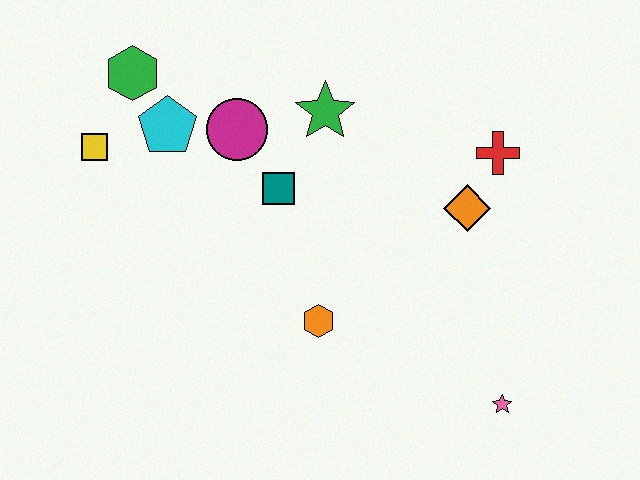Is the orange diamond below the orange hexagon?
No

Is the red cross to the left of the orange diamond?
No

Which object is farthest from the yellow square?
The pink star is farthest from the yellow square.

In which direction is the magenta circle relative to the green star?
The magenta circle is to the left of the green star.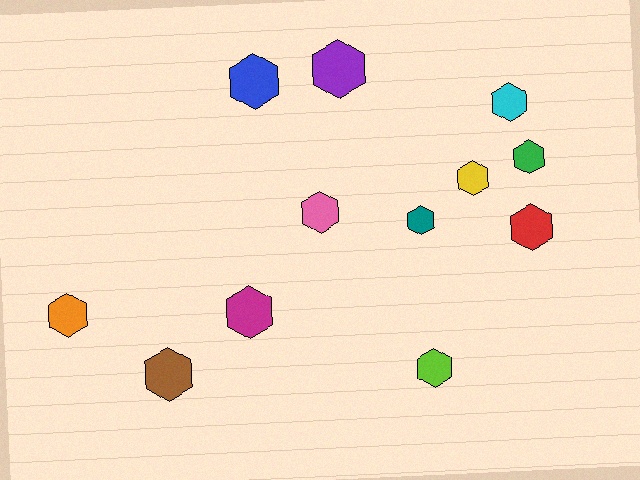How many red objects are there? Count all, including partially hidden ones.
There is 1 red object.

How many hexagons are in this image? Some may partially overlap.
There are 12 hexagons.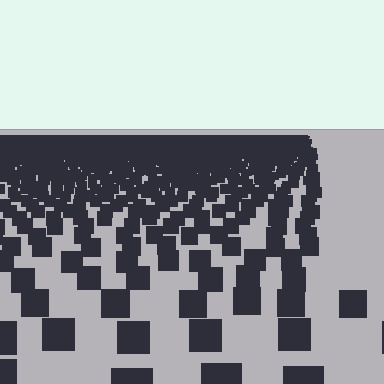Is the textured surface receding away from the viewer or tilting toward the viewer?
The surface is receding away from the viewer. Texture elements get smaller and denser toward the top.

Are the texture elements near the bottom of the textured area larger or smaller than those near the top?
Larger. Near the bottom, elements are closer to the viewer and appear at a bigger on-screen size.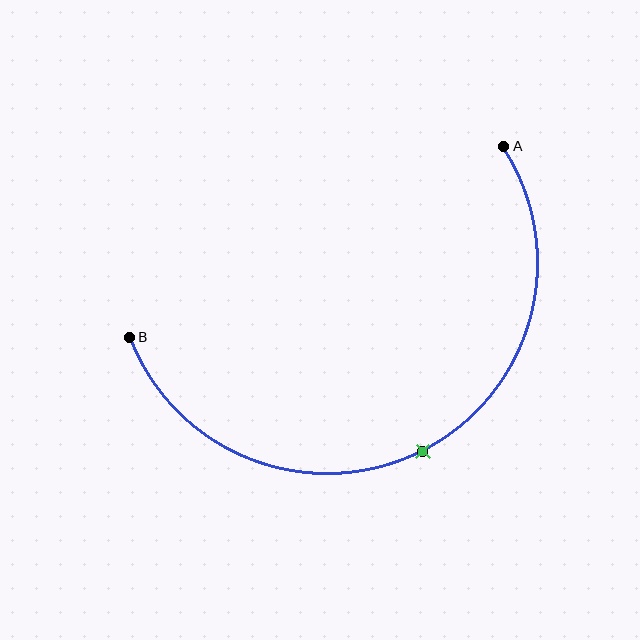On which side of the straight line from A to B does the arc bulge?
The arc bulges below the straight line connecting A and B.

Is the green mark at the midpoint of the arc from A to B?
Yes. The green mark lies on the arc at equal arc-length from both A and B — it is the arc midpoint.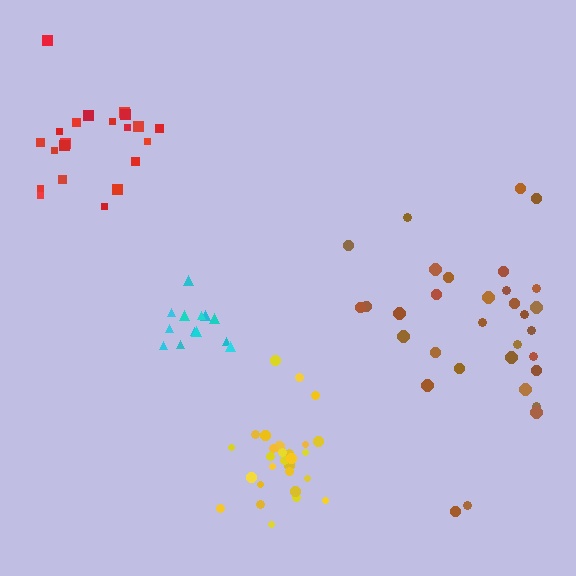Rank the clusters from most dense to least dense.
yellow, cyan, red, brown.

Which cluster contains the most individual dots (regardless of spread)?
Brown (32).